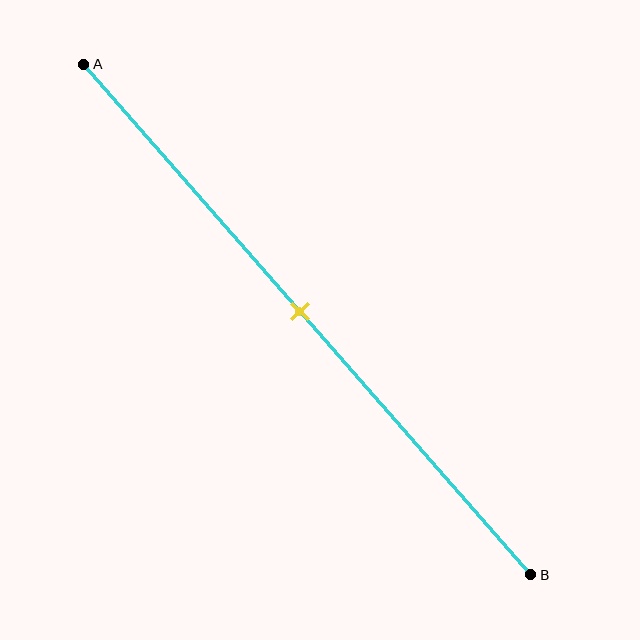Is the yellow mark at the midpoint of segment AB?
Yes, the mark is approximately at the midpoint.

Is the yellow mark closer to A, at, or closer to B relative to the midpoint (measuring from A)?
The yellow mark is approximately at the midpoint of segment AB.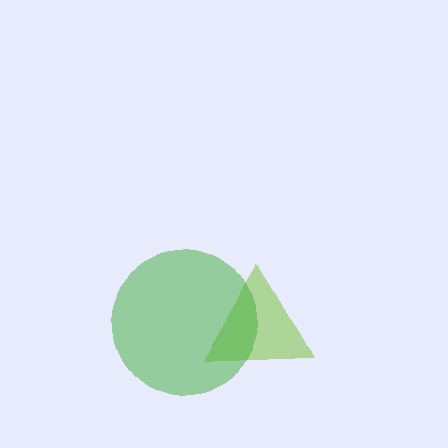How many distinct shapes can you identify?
There are 2 distinct shapes: a lime triangle, a green circle.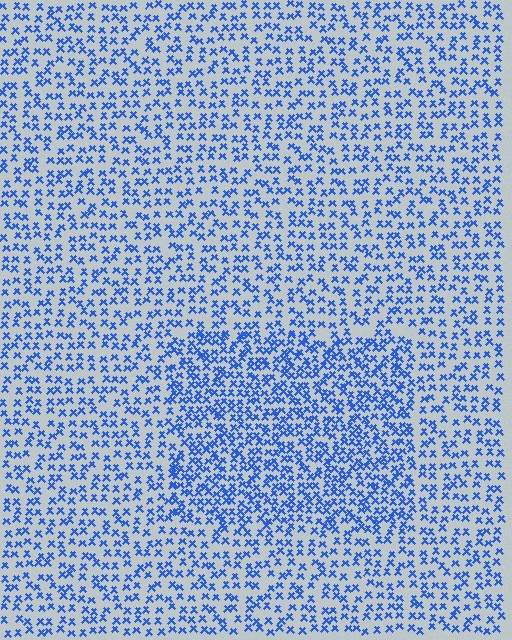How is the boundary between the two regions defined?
The boundary is defined by a change in element density (approximately 1.7x ratio). All elements are the same color, size, and shape.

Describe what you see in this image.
The image contains small blue elements arranged at two different densities. A rectangle-shaped region is visible where the elements are more densely packed than the surrounding area.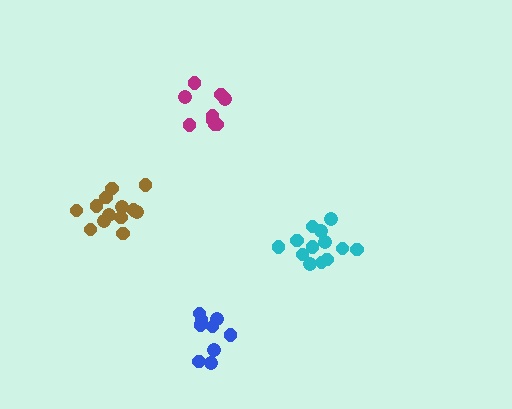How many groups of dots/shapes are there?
There are 4 groups.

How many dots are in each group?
Group 1: 9 dots, Group 2: 13 dots, Group 3: 13 dots, Group 4: 9 dots (44 total).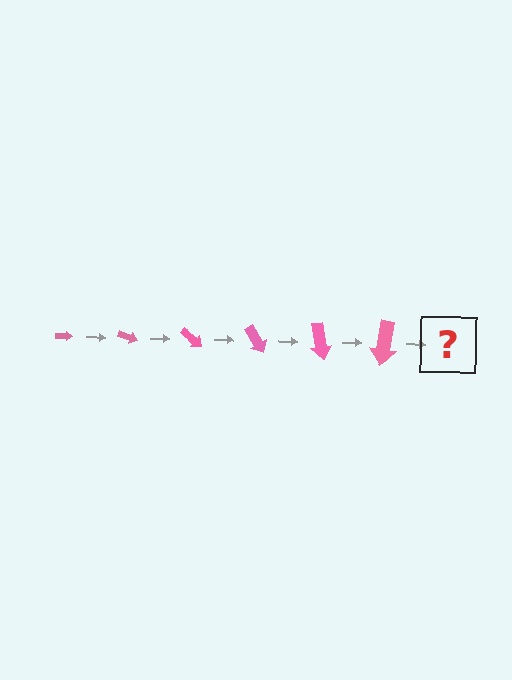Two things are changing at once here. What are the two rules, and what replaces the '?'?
The two rules are that the arrow grows larger each step and it rotates 20 degrees each step. The '?' should be an arrow, larger than the previous one and rotated 120 degrees from the start.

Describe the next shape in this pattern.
It should be an arrow, larger than the previous one and rotated 120 degrees from the start.